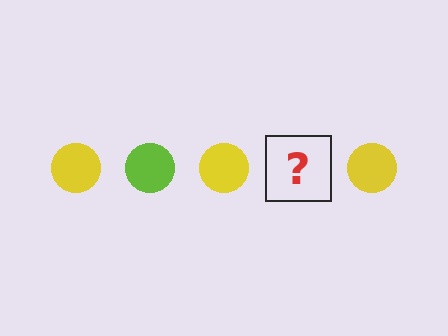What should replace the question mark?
The question mark should be replaced with a lime circle.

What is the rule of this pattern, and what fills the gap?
The rule is that the pattern cycles through yellow, lime circles. The gap should be filled with a lime circle.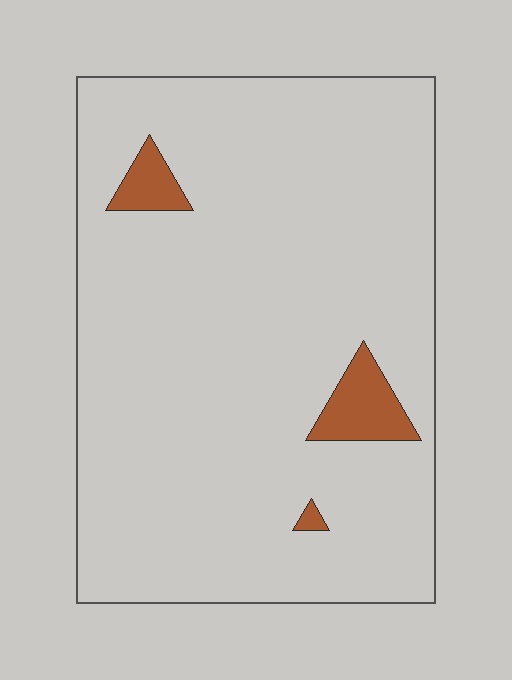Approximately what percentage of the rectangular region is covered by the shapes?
Approximately 5%.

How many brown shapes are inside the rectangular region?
3.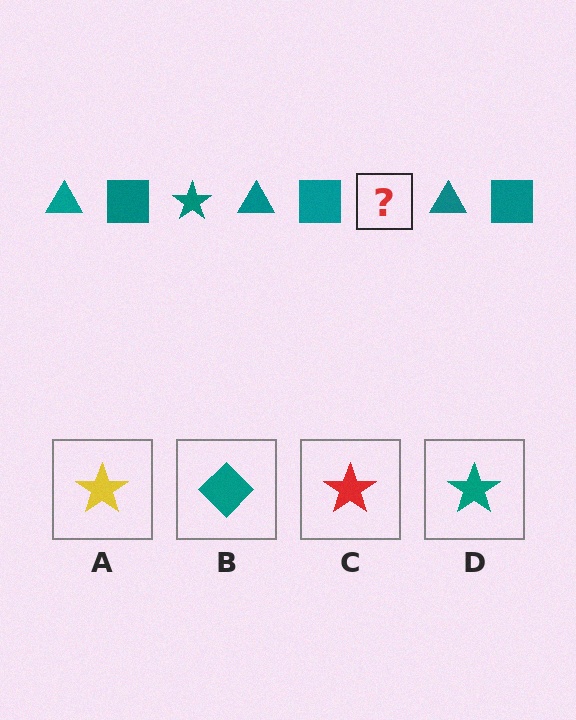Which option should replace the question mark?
Option D.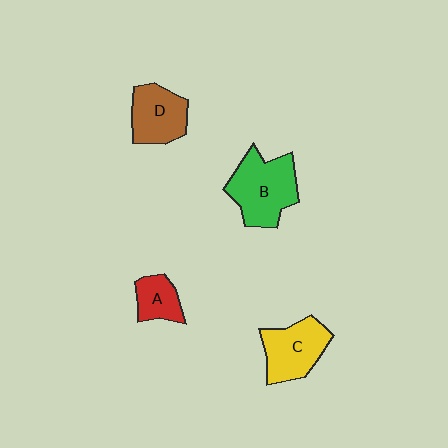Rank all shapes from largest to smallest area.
From largest to smallest: B (green), C (yellow), D (brown), A (red).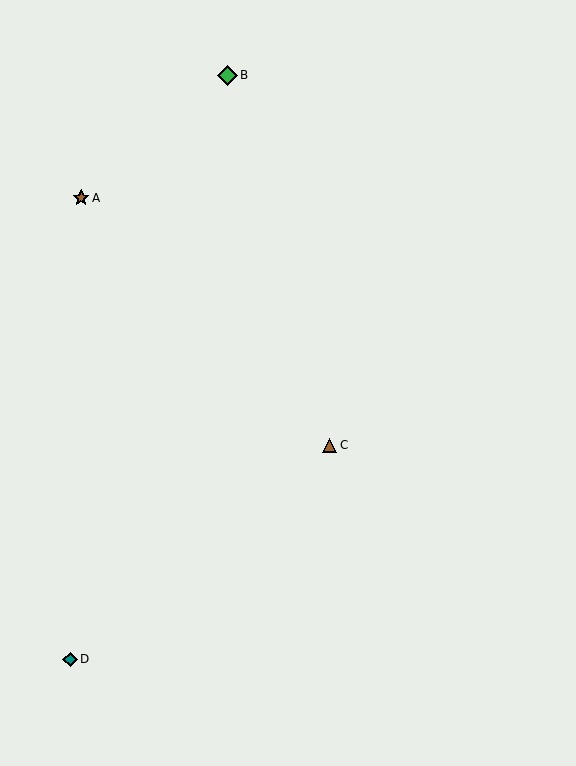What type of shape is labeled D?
Shape D is a teal diamond.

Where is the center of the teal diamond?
The center of the teal diamond is at (70, 659).